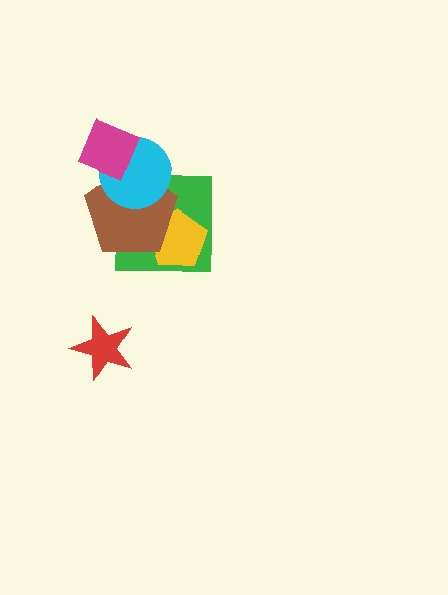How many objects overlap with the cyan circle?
3 objects overlap with the cyan circle.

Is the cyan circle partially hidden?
Yes, it is partially covered by another shape.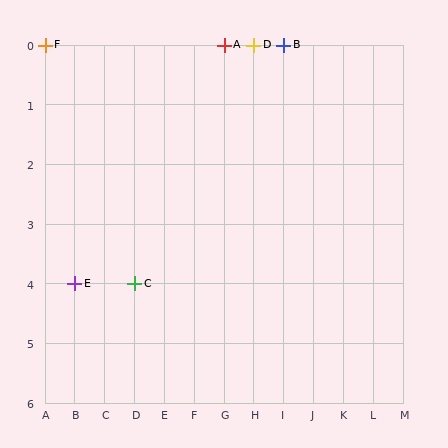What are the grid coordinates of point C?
Point C is at grid coordinates (D, 4).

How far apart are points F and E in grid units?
Points F and E are 1 column and 4 rows apart (about 4.1 grid units diagonally).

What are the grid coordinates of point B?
Point B is at grid coordinates (I, 0).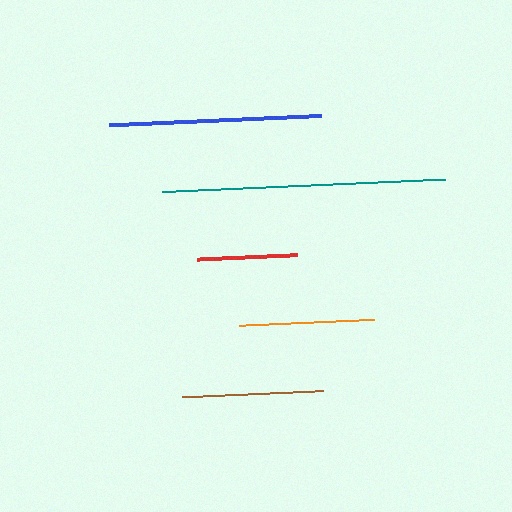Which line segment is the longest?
The teal line is the longest at approximately 284 pixels.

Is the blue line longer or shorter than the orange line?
The blue line is longer than the orange line.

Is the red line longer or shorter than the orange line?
The orange line is longer than the red line.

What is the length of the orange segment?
The orange segment is approximately 135 pixels long.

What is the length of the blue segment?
The blue segment is approximately 212 pixels long.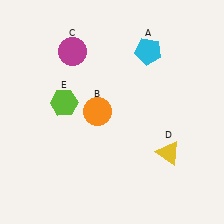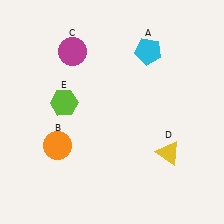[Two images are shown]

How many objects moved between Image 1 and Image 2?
1 object moved between the two images.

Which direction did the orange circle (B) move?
The orange circle (B) moved left.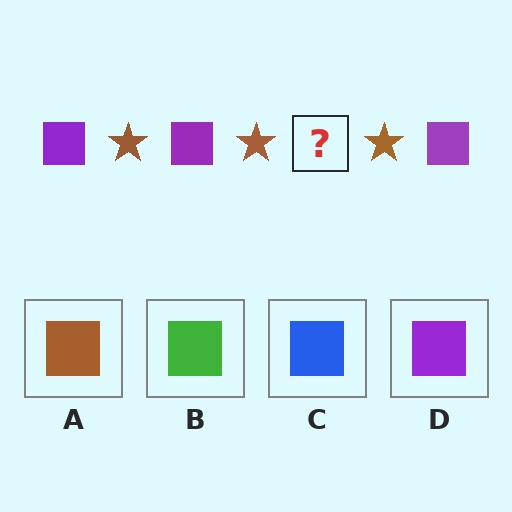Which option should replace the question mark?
Option D.